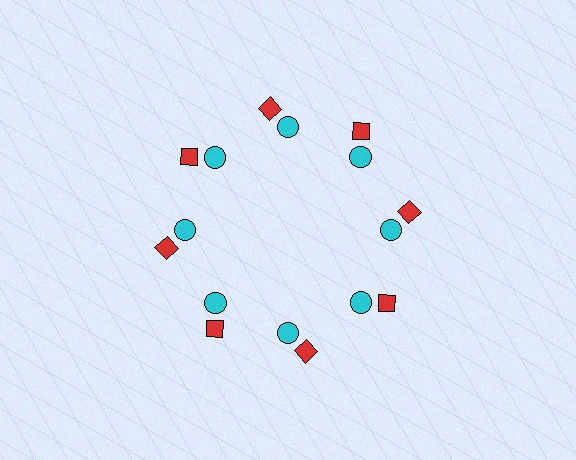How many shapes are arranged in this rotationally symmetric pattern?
There are 16 shapes, arranged in 8 groups of 2.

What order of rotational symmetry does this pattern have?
This pattern has 8-fold rotational symmetry.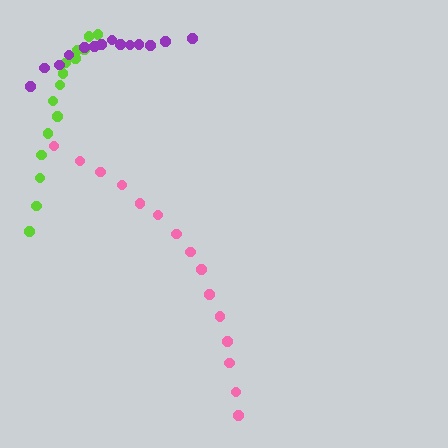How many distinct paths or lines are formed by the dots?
There are 3 distinct paths.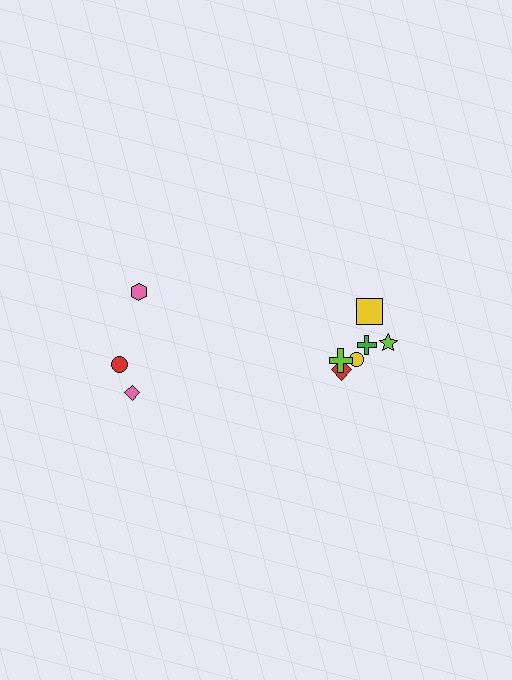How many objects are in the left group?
There are 3 objects.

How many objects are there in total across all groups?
There are 9 objects.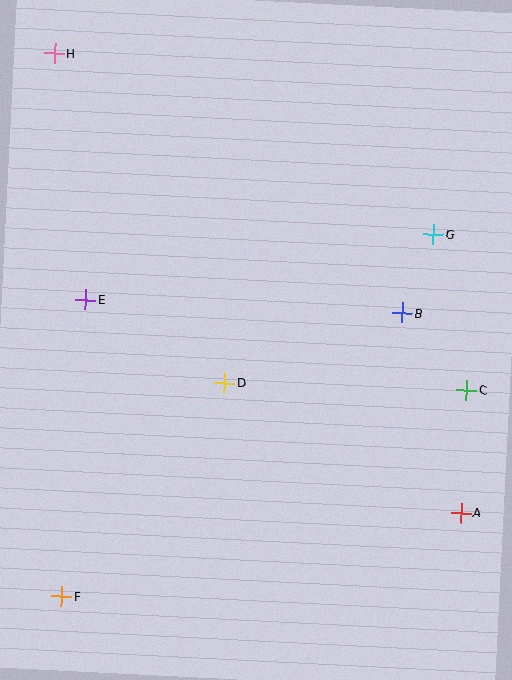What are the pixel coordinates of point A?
Point A is at (461, 513).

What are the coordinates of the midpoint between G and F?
The midpoint between G and F is at (247, 415).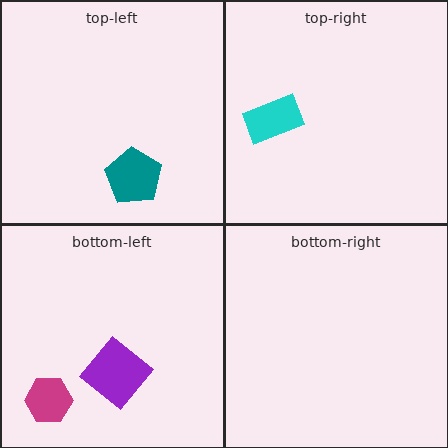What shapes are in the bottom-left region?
The purple diamond, the magenta hexagon.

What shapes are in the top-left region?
The teal pentagon.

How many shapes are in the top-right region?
1.